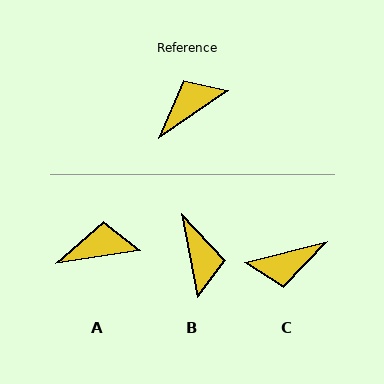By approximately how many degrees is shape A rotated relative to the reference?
Approximately 25 degrees clockwise.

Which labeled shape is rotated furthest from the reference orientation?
C, about 159 degrees away.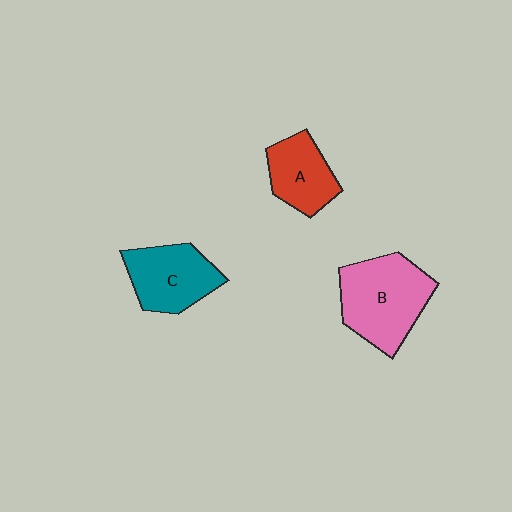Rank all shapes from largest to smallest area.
From largest to smallest: B (pink), C (teal), A (red).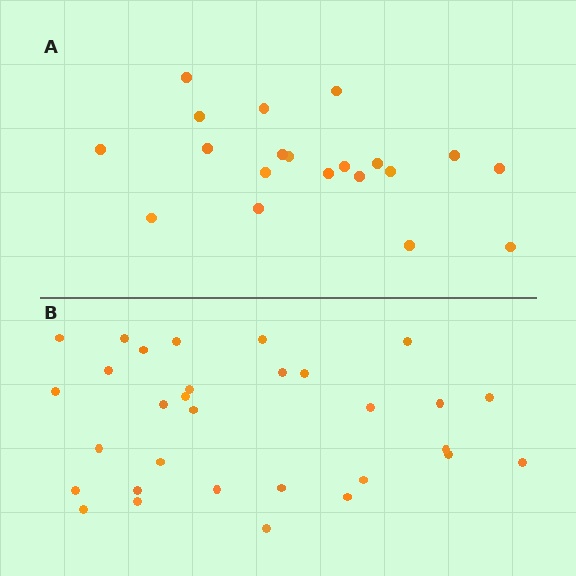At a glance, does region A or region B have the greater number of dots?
Region B (the bottom region) has more dots.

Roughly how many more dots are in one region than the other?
Region B has roughly 12 or so more dots than region A.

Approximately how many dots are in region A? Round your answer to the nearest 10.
About 20 dots.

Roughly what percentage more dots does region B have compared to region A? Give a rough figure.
About 55% more.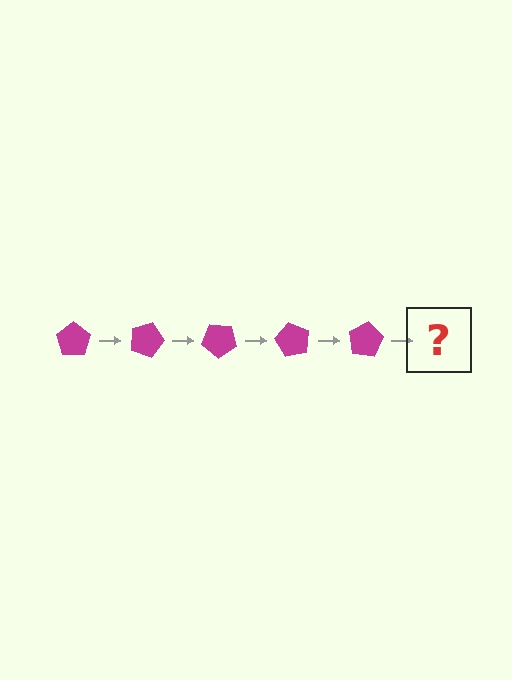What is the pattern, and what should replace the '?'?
The pattern is that the pentagon rotates 20 degrees each step. The '?' should be a magenta pentagon rotated 100 degrees.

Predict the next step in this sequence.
The next step is a magenta pentagon rotated 100 degrees.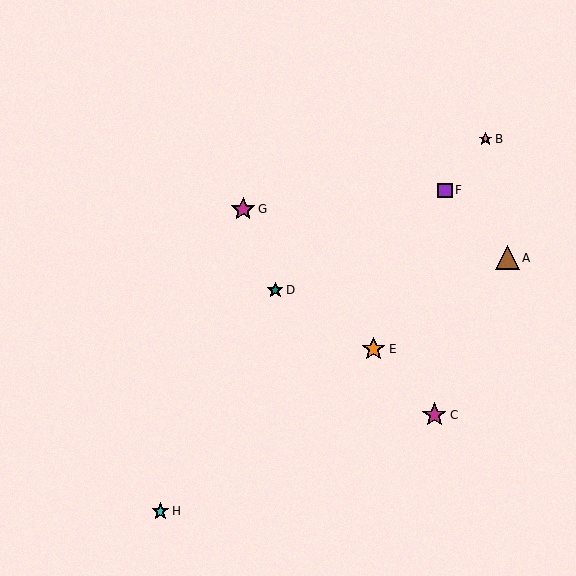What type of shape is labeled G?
Shape G is a magenta star.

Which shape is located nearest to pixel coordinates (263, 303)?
The teal star (labeled D) at (275, 290) is nearest to that location.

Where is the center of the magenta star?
The center of the magenta star is at (434, 415).